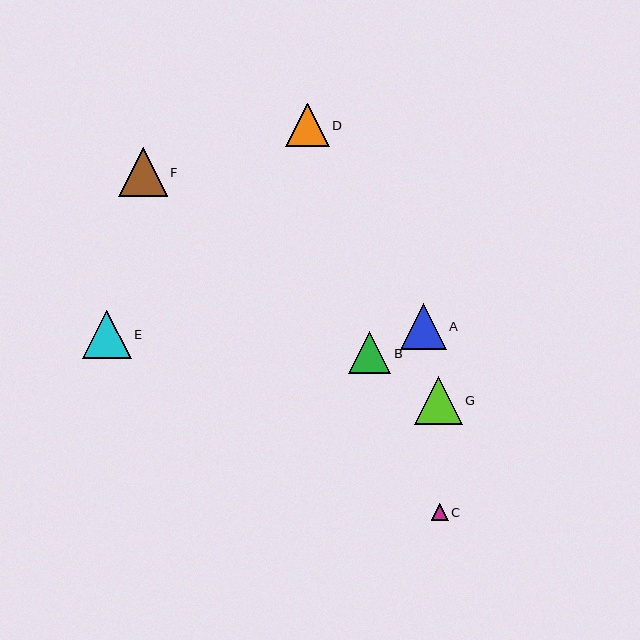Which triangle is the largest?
Triangle E is the largest with a size of approximately 49 pixels.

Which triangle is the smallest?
Triangle C is the smallest with a size of approximately 17 pixels.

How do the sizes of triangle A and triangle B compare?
Triangle A and triangle B are approximately the same size.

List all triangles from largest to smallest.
From largest to smallest: E, F, G, A, D, B, C.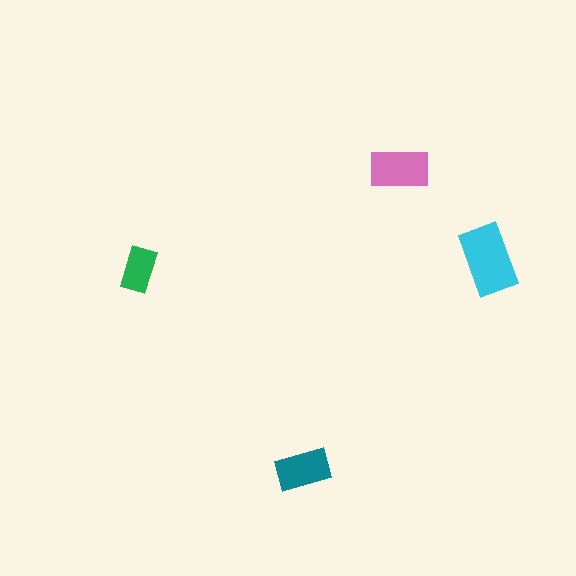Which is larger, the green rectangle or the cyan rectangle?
The cyan one.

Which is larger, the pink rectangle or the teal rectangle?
The pink one.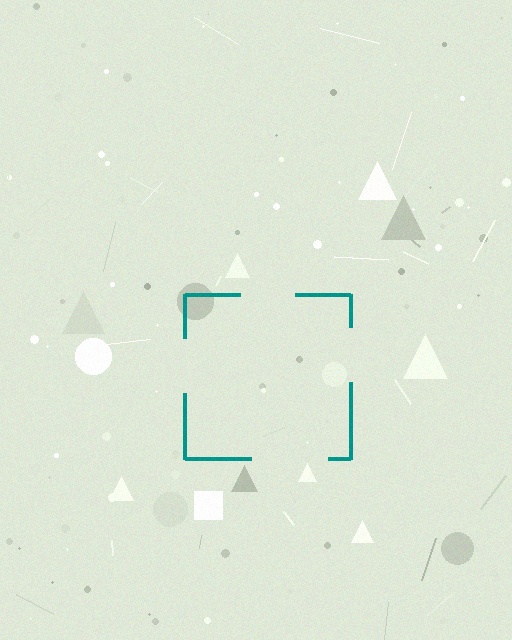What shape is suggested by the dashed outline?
The dashed outline suggests a square.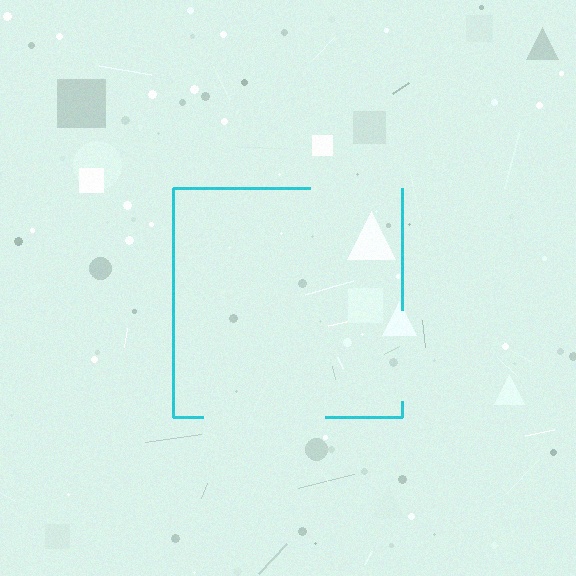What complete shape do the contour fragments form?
The contour fragments form a square.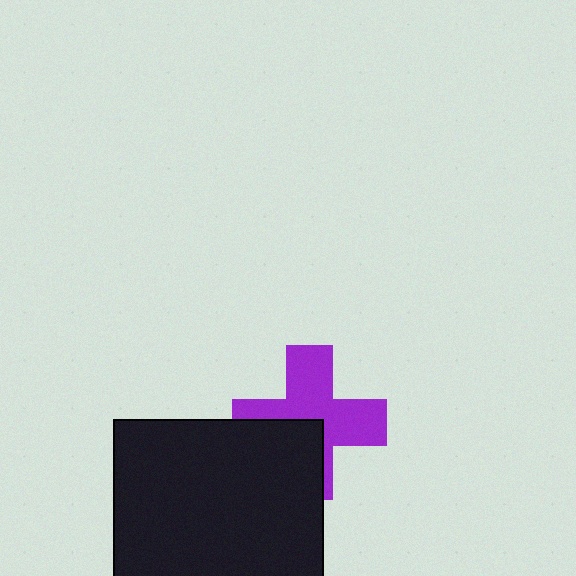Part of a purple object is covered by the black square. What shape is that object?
It is a cross.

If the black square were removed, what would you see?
You would see the complete purple cross.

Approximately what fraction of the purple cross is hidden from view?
Roughly 36% of the purple cross is hidden behind the black square.